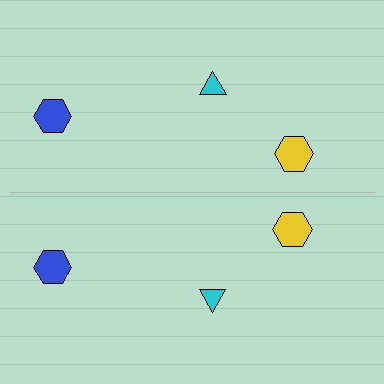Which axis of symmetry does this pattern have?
The pattern has a horizontal axis of symmetry running through the center of the image.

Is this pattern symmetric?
Yes, this pattern has bilateral (reflection) symmetry.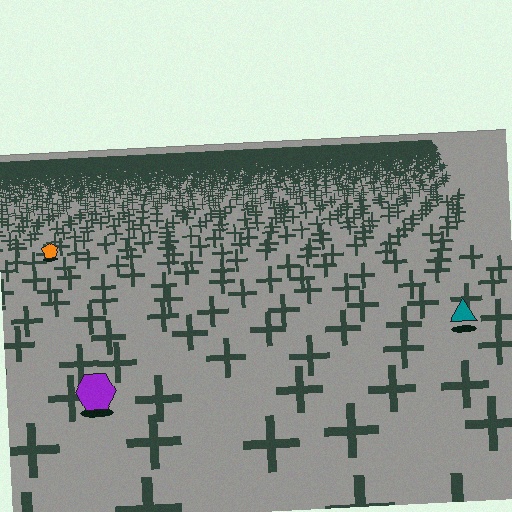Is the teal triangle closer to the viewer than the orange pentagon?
Yes. The teal triangle is closer — you can tell from the texture gradient: the ground texture is coarser near it.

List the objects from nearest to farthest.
From nearest to farthest: the purple hexagon, the teal triangle, the orange pentagon.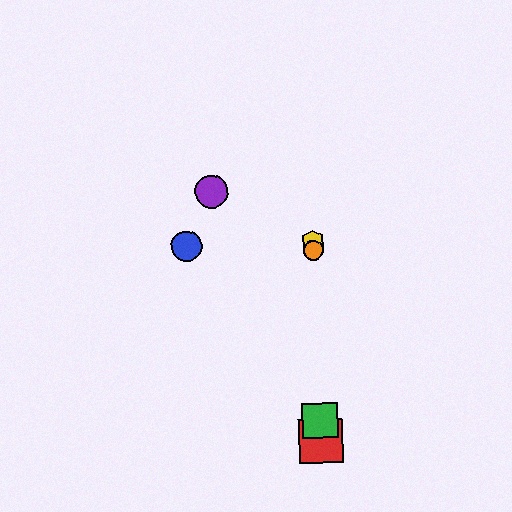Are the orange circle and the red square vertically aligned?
Yes, both are at x≈313.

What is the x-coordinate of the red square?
The red square is at x≈321.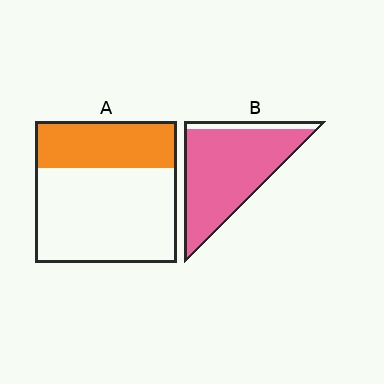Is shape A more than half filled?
No.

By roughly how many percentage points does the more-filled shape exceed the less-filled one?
By roughly 55 percentage points (B over A).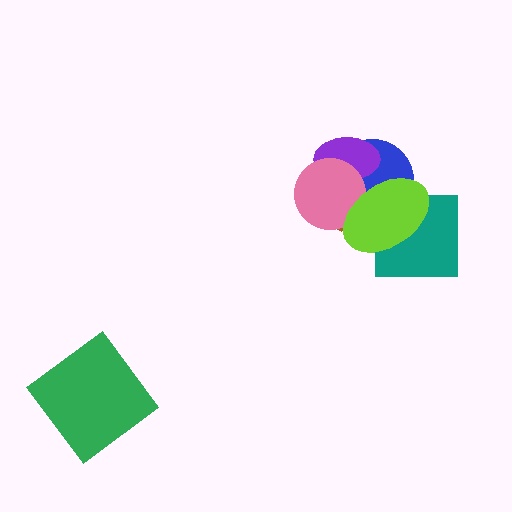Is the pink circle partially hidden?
Yes, it is partially covered by another shape.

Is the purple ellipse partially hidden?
Yes, it is partially covered by another shape.